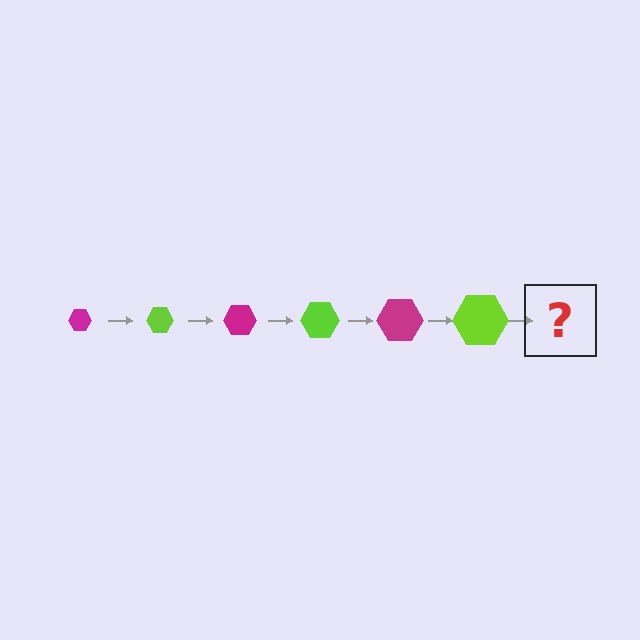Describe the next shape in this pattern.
It should be a magenta hexagon, larger than the previous one.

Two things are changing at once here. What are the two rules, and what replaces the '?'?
The two rules are that the hexagon grows larger each step and the color cycles through magenta and lime. The '?' should be a magenta hexagon, larger than the previous one.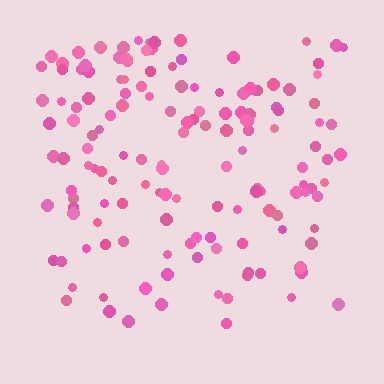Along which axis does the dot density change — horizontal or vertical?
Vertical.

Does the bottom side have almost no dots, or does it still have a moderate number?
Still a moderate number, just noticeably fewer than the top.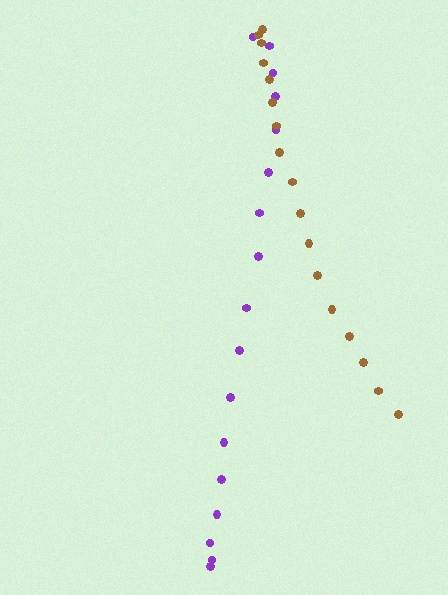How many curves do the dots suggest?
There are 2 distinct paths.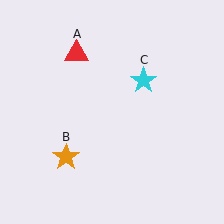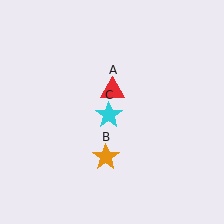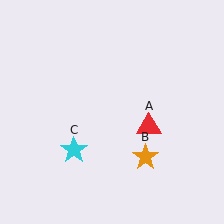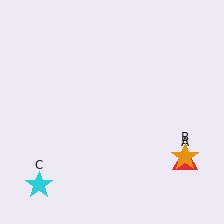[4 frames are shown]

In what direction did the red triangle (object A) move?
The red triangle (object A) moved down and to the right.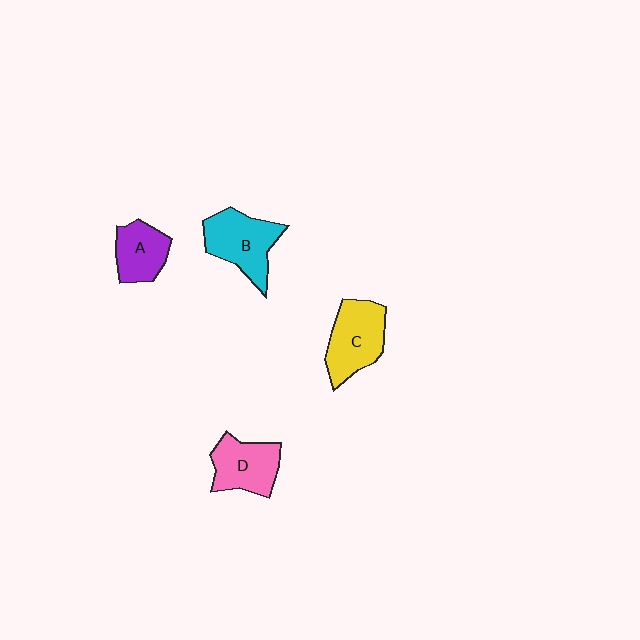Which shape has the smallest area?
Shape A (purple).